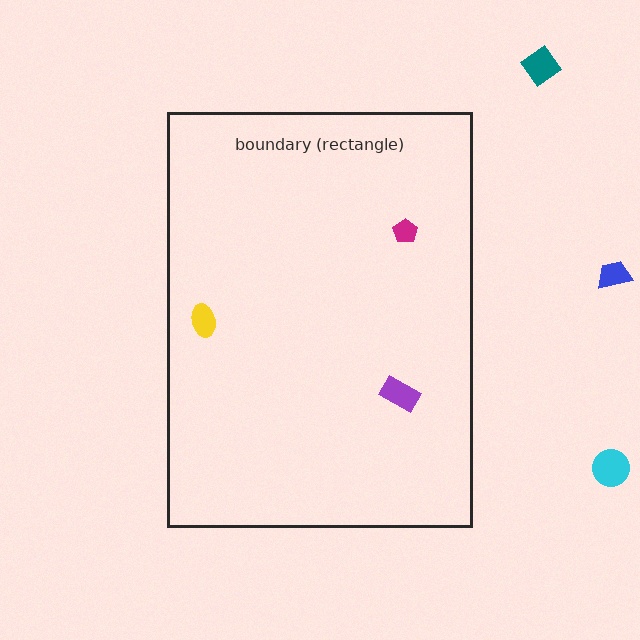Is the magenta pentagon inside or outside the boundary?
Inside.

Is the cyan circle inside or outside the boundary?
Outside.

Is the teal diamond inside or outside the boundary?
Outside.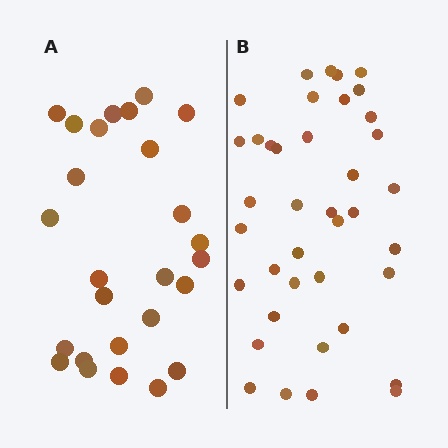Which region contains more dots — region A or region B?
Region B (the right region) has more dots.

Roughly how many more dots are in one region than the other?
Region B has approximately 15 more dots than region A.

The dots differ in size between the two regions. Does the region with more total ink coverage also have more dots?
No. Region A has more total ink coverage because its dots are larger, but region B actually contains more individual dots. Total area can be misleading — the number of items is what matters here.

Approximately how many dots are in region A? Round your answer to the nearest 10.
About 30 dots. (The exact count is 26, which rounds to 30.)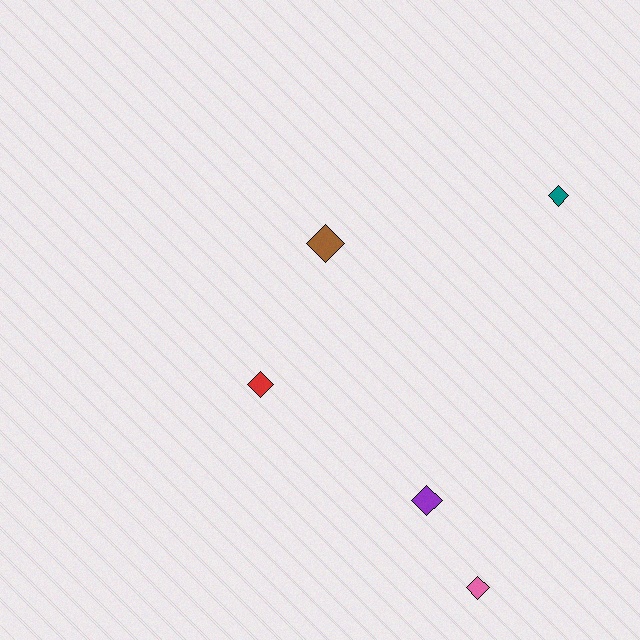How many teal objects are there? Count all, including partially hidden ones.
There is 1 teal object.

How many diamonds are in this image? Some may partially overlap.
There are 5 diamonds.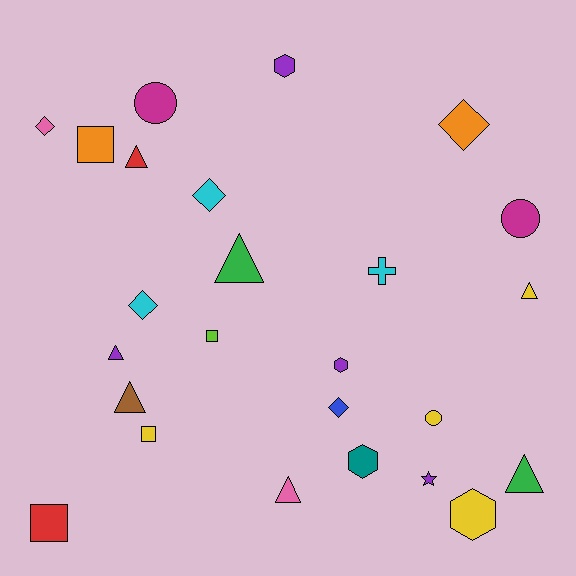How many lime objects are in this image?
There is 1 lime object.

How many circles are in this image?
There are 3 circles.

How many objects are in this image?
There are 25 objects.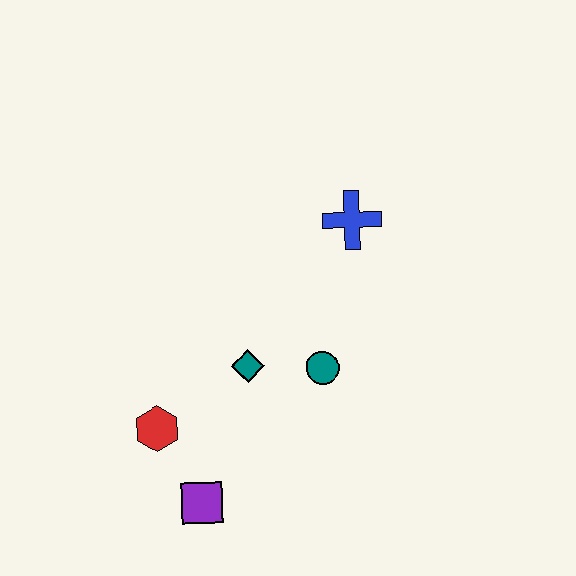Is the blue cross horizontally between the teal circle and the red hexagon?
No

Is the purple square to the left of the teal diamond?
Yes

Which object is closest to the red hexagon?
The purple square is closest to the red hexagon.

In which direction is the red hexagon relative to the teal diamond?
The red hexagon is to the left of the teal diamond.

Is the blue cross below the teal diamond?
No